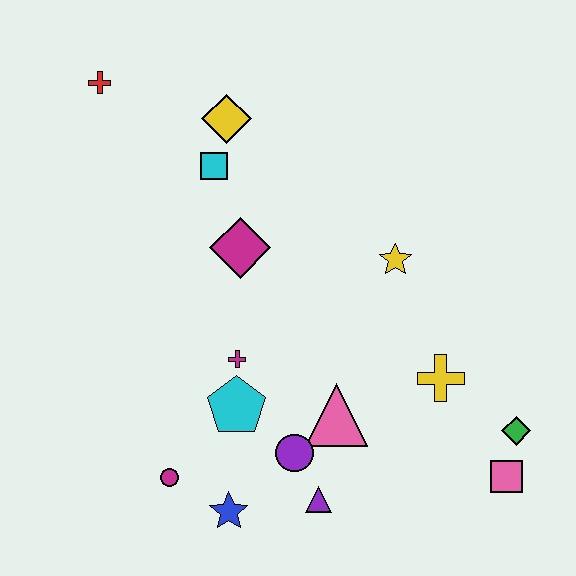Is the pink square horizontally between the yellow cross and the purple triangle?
No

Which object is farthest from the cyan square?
The pink square is farthest from the cyan square.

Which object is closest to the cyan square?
The yellow diamond is closest to the cyan square.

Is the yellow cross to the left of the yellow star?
No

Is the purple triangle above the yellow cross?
No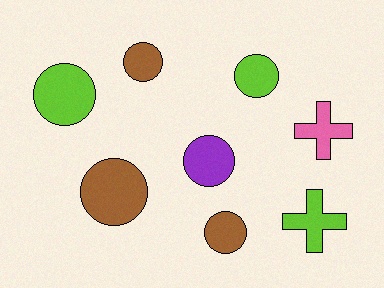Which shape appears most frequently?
Circle, with 6 objects.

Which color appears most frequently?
Lime, with 3 objects.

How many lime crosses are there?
There is 1 lime cross.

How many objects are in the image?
There are 8 objects.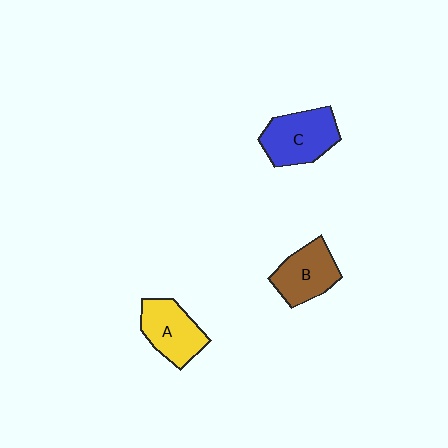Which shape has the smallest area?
Shape B (brown).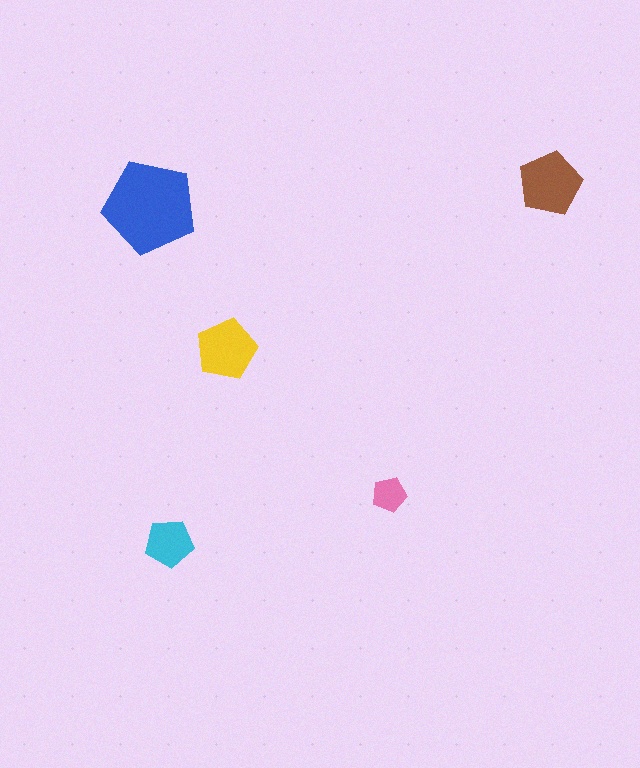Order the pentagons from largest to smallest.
the blue one, the brown one, the yellow one, the cyan one, the pink one.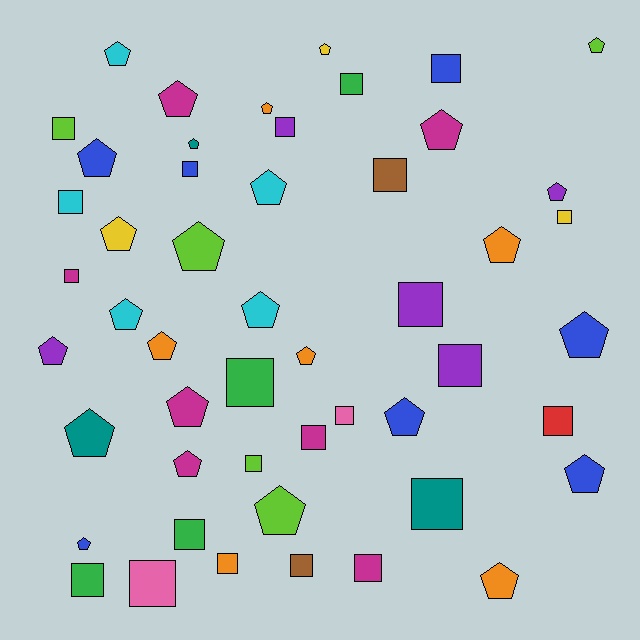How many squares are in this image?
There are 23 squares.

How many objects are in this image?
There are 50 objects.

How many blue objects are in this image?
There are 7 blue objects.